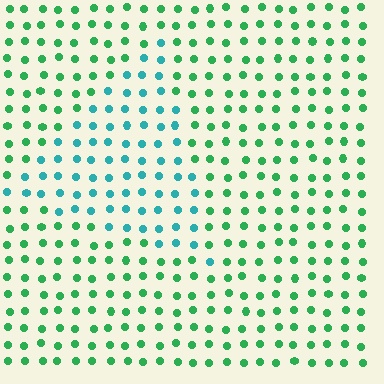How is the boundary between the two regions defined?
The boundary is defined purely by a slight shift in hue (about 42 degrees). Spacing, size, and orientation are identical on both sides.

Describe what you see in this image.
The image is filled with small green elements in a uniform arrangement. A triangle-shaped region is visible where the elements are tinted to a slightly different hue, forming a subtle color boundary.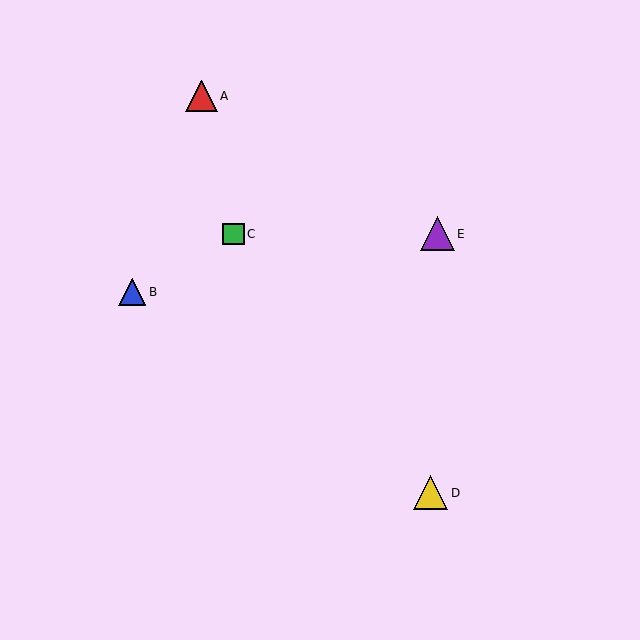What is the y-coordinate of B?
Object B is at y≈292.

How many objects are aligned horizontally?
2 objects (C, E) are aligned horizontally.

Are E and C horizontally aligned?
Yes, both are at y≈234.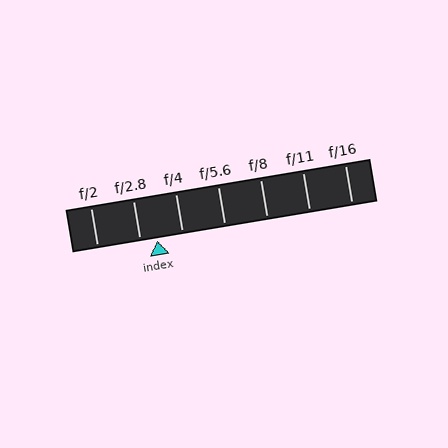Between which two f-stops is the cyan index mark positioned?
The index mark is between f/2.8 and f/4.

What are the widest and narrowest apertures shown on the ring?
The widest aperture shown is f/2 and the narrowest is f/16.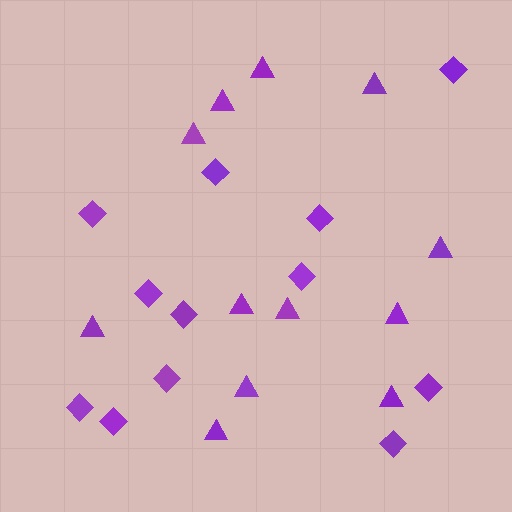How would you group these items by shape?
There are 2 groups: one group of diamonds (12) and one group of triangles (12).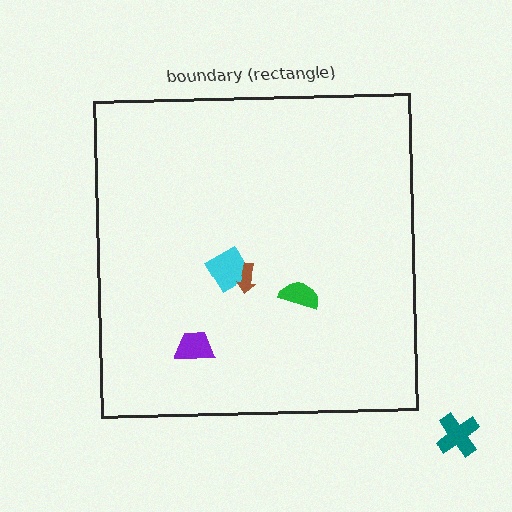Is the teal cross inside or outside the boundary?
Outside.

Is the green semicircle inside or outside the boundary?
Inside.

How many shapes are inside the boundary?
4 inside, 1 outside.